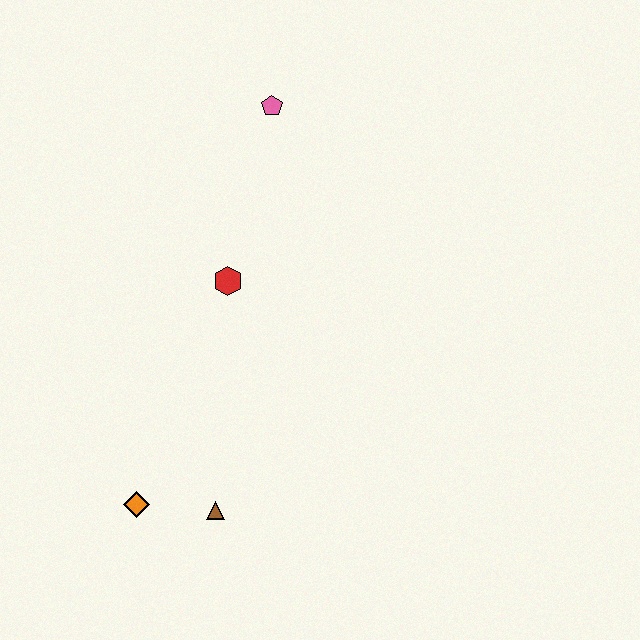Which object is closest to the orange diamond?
The brown triangle is closest to the orange diamond.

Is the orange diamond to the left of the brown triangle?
Yes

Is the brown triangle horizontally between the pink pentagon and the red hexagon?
No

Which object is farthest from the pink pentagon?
The orange diamond is farthest from the pink pentagon.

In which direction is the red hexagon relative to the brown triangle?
The red hexagon is above the brown triangle.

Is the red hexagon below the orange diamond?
No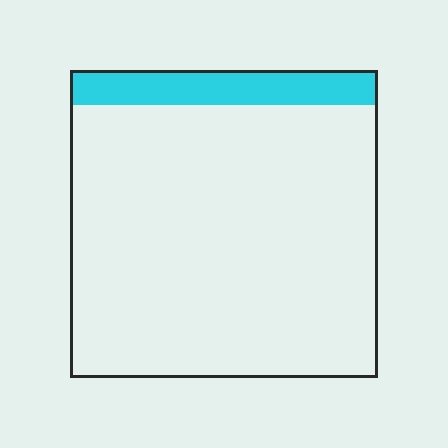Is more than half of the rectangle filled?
No.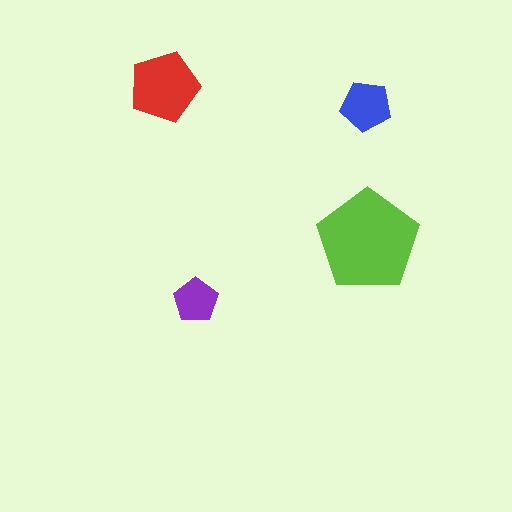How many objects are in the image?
There are 4 objects in the image.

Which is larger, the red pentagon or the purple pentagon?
The red one.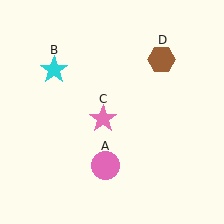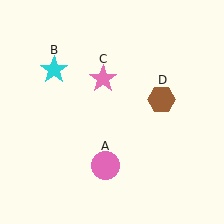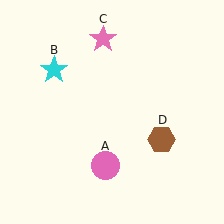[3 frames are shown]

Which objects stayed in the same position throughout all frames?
Pink circle (object A) and cyan star (object B) remained stationary.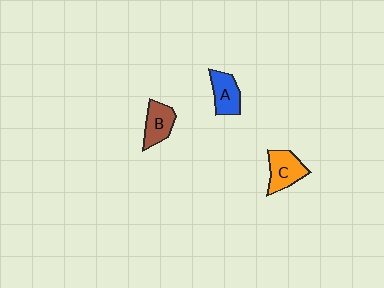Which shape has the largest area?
Shape C (orange).